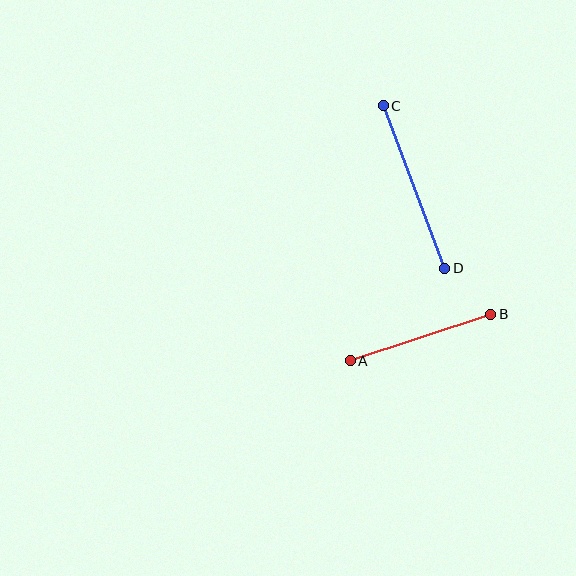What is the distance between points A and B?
The distance is approximately 148 pixels.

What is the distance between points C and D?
The distance is approximately 174 pixels.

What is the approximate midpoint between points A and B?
The midpoint is at approximately (421, 338) pixels.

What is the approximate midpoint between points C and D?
The midpoint is at approximately (414, 187) pixels.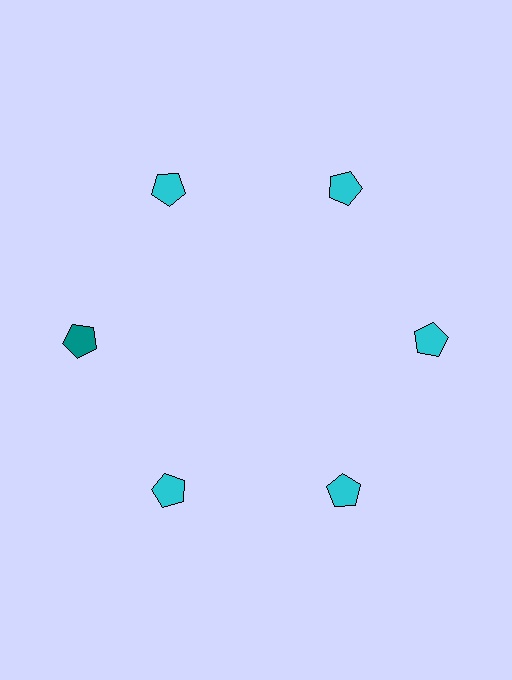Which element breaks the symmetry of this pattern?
The teal pentagon at roughly the 9 o'clock position breaks the symmetry. All other shapes are cyan pentagons.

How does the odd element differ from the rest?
It has a different color: teal instead of cyan.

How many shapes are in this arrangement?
There are 6 shapes arranged in a ring pattern.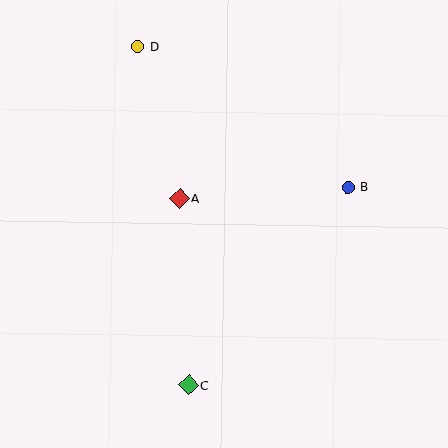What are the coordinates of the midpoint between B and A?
The midpoint between B and A is at (264, 193).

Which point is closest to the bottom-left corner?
Point C is closest to the bottom-left corner.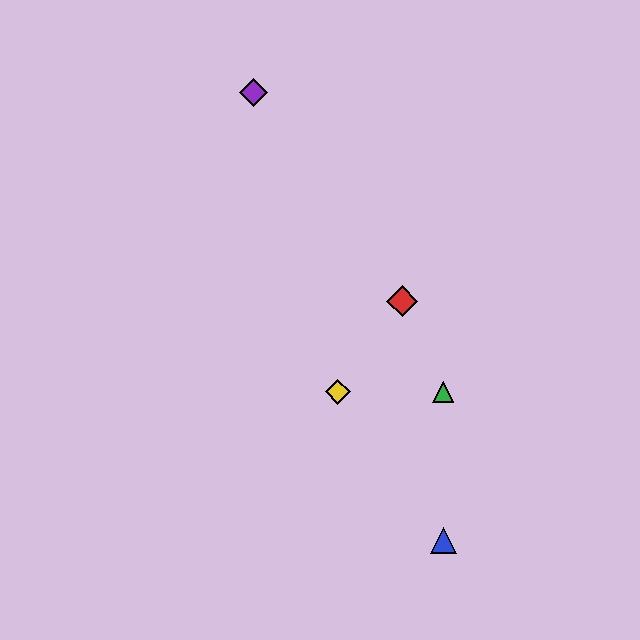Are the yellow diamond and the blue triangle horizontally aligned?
No, the yellow diamond is at y≈392 and the blue triangle is at y≈540.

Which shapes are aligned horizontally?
The green triangle, the yellow diamond are aligned horizontally.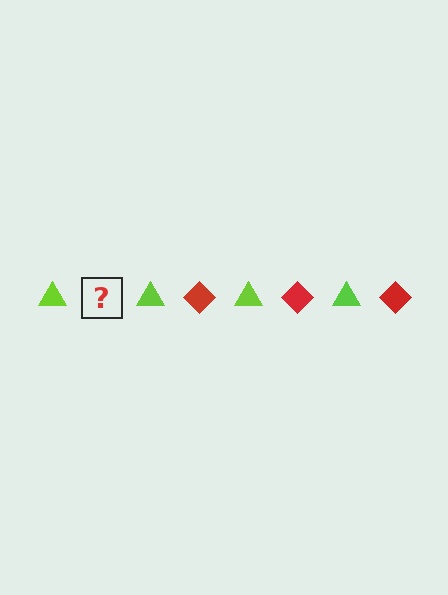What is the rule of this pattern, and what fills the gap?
The rule is that the pattern alternates between lime triangle and red diamond. The gap should be filled with a red diamond.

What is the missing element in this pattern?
The missing element is a red diamond.